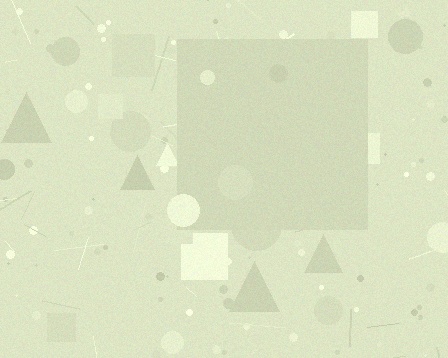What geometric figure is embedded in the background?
A square is embedded in the background.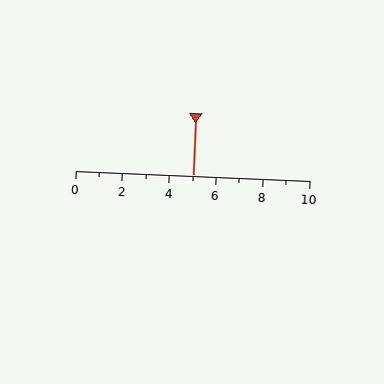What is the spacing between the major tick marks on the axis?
The major ticks are spaced 2 apart.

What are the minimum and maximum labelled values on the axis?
The axis runs from 0 to 10.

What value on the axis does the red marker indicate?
The marker indicates approximately 5.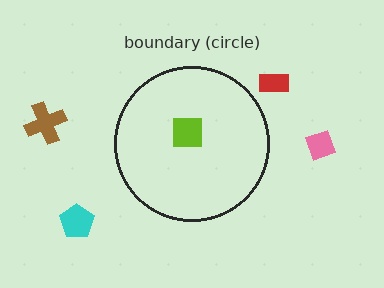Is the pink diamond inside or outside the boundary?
Outside.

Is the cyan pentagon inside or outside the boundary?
Outside.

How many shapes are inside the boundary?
1 inside, 4 outside.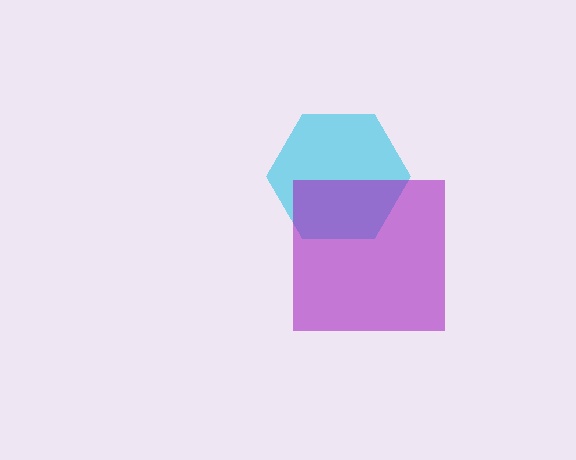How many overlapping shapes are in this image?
There are 2 overlapping shapes in the image.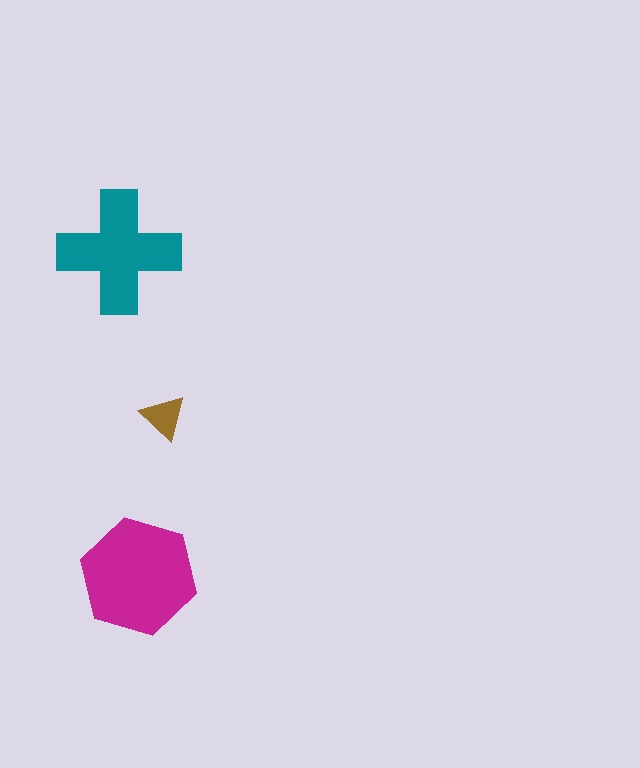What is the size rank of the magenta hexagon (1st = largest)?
1st.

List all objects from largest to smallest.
The magenta hexagon, the teal cross, the brown triangle.